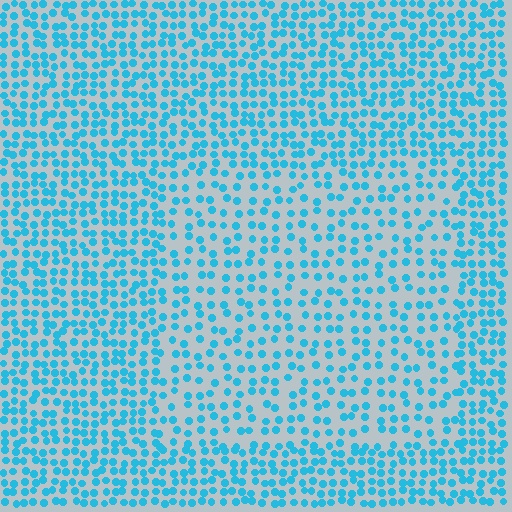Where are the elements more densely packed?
The elements are more densely packed outside the rectangle boundary.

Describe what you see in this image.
The image contains small cyan elements arranged at two different densities. A rectangle-shaped region is visible where the elements are less densely packed than the surrounding area.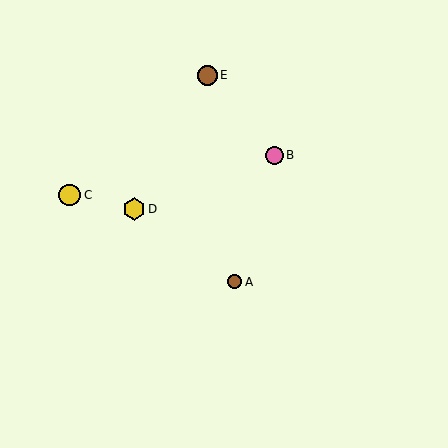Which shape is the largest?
The yellow hexagon (labeled D) is the largest.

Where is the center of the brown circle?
The center of the brown circle is at (235, 282).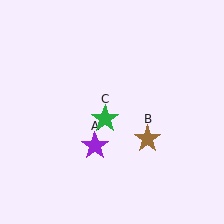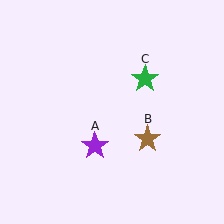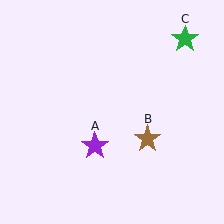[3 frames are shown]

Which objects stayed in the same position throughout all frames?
Purple star (object A) and brown star (object B) remained stationary.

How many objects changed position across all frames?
1 object changed position: green star (object C).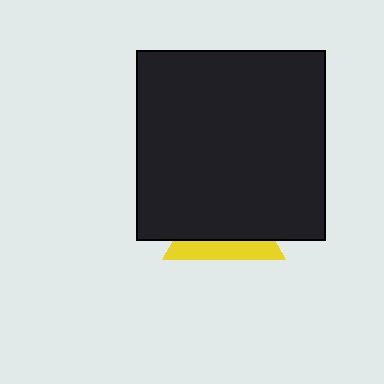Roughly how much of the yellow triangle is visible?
A small part of it is visible (roughly 31%).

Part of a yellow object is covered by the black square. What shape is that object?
It is a triangle.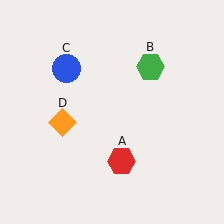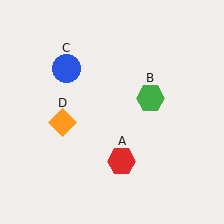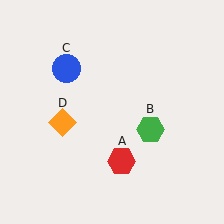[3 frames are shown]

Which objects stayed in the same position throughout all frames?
Red hexagon (object A) and blue circle (object C) and orange diamond (object D) remained stationary.